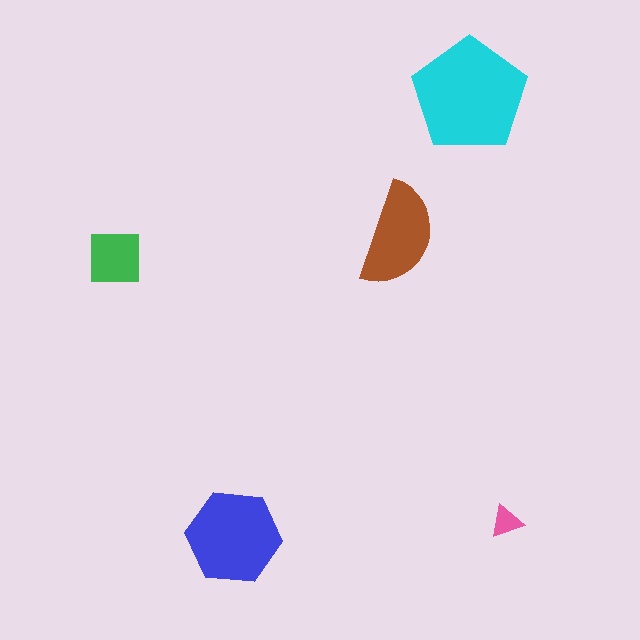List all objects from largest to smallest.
The cyan pentagon, the blue hexagon, the brown semicircle, the green square, the pink triangle.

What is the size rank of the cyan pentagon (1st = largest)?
1st.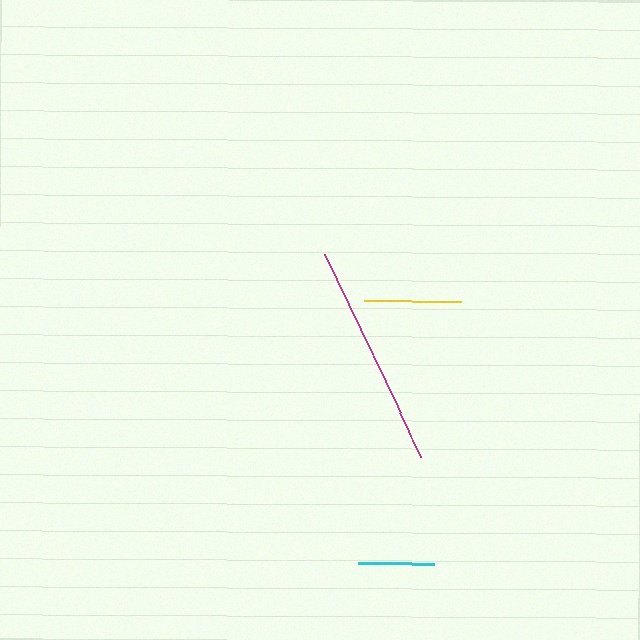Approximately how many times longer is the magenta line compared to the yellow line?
The magenta line is approximately 2.3 times the length of the yellow line.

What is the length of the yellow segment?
The yellow segment is approximately 97 pixels long.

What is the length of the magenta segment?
The magenta segment is approximately 224 pixels long.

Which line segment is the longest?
The magenta line is the longest at approximately 224 pixels.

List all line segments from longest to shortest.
From longest to shortest: magenta, yellow, cyan.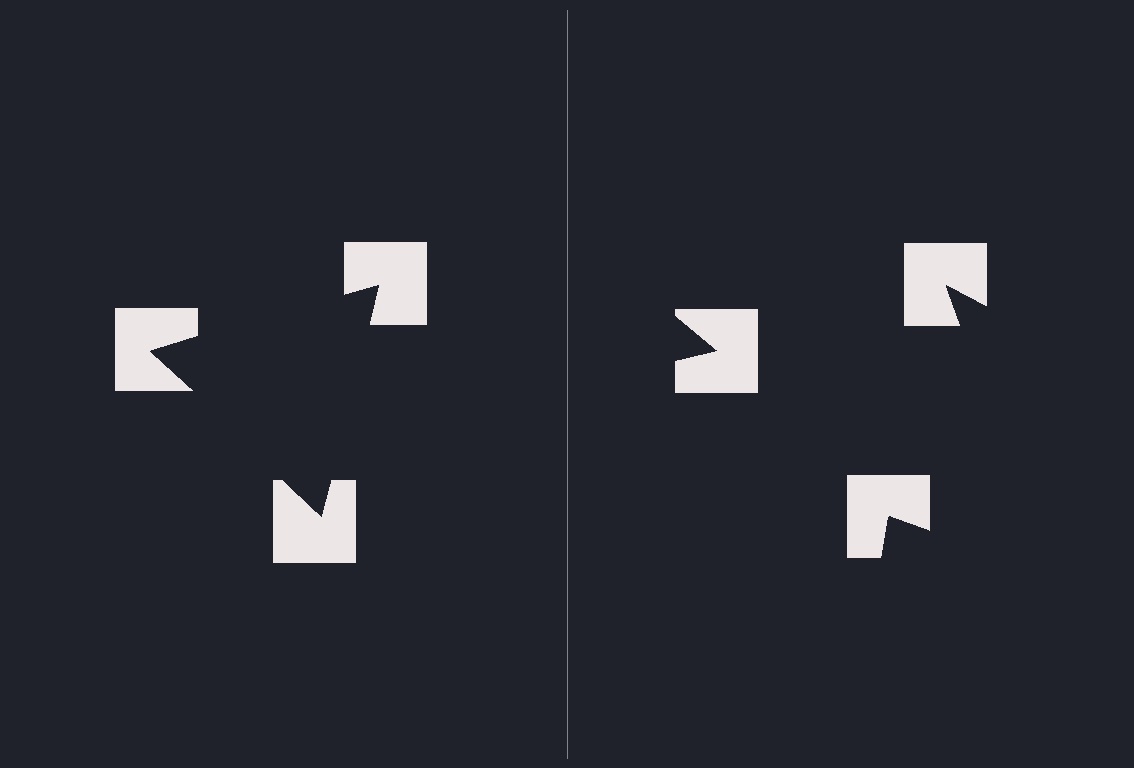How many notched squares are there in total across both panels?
6 — 3 on each side.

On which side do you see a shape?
An illusory triangle appears on the left side. On the right side the wedge cuts are rotated, so no coherent shape forms.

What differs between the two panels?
The notched squares are positioned identically on both sides; only the wedge orientations differ. On the left they align to a triangle; on the right they are misaligned.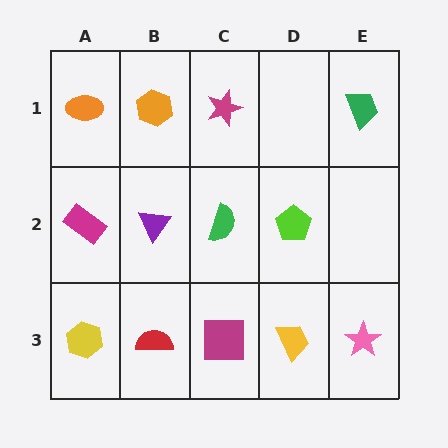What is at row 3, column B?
A red semicircle.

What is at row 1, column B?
An orange hexagon.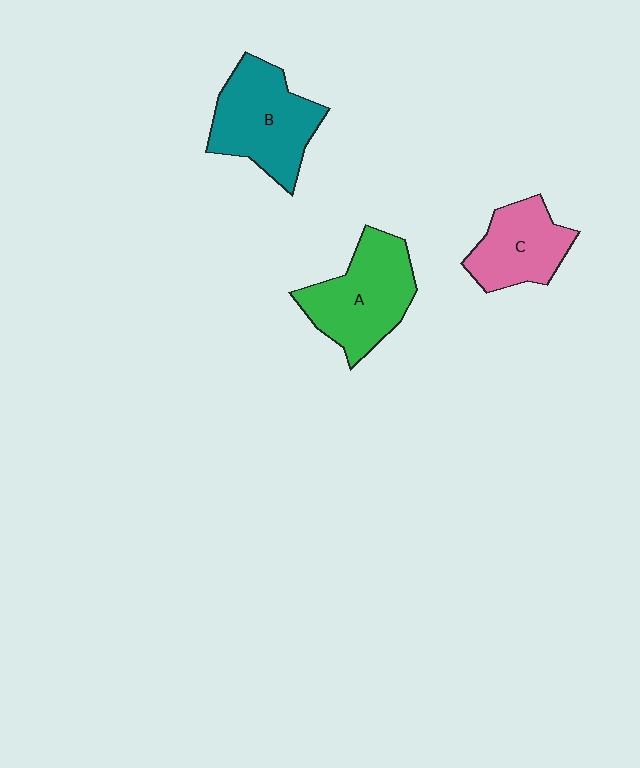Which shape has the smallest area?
Shape C (pink).